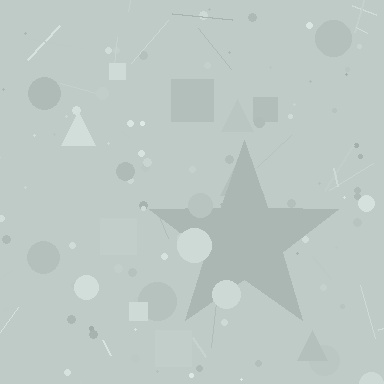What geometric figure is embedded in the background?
A star is embedded in the background.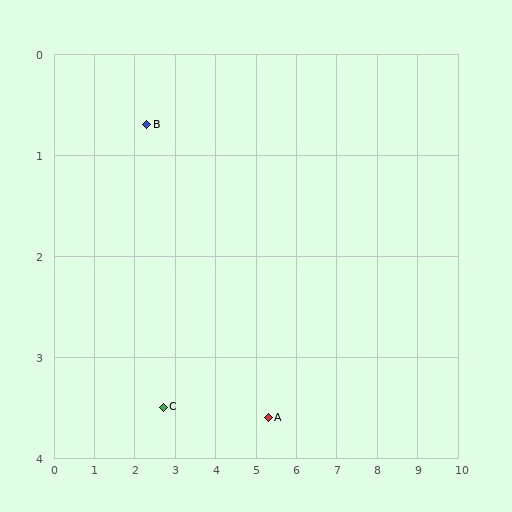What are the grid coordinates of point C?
Point C is at approximately (2.7, 3.5).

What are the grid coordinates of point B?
Point B is at approximately (2.3, 0.7).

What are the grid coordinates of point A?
Point A is at approximately (5.3, 3.6).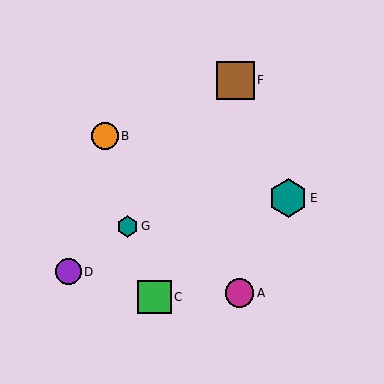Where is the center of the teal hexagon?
The center of the teal hexagon is at (128, 226).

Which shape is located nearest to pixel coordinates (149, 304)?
The green square (labeled C) at (154, 297) is nearest to that location.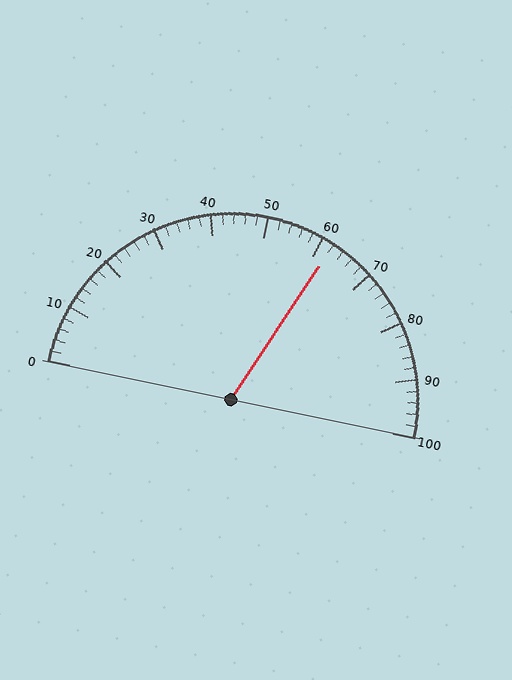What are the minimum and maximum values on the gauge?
The gauge ranges from 0 to 100.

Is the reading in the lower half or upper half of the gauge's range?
The reading is in the upper half of the range (0 to 100).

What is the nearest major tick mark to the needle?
The nearest major tick mark is 60.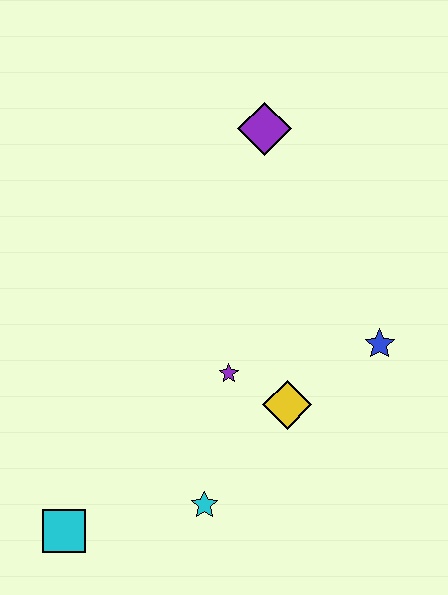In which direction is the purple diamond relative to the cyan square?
The purple diamond is above the cyan square.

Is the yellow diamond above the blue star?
No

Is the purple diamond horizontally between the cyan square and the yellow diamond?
Yes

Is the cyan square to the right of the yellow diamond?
No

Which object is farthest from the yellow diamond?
The purple diamond is farthest from the yellow diamond.